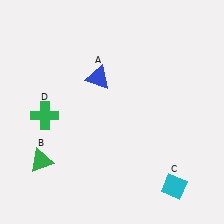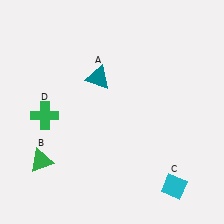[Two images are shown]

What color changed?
The triangle (A) changed from blue in Image 1 to teal in Image 2.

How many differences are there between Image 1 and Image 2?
There is 1 difference between the two images.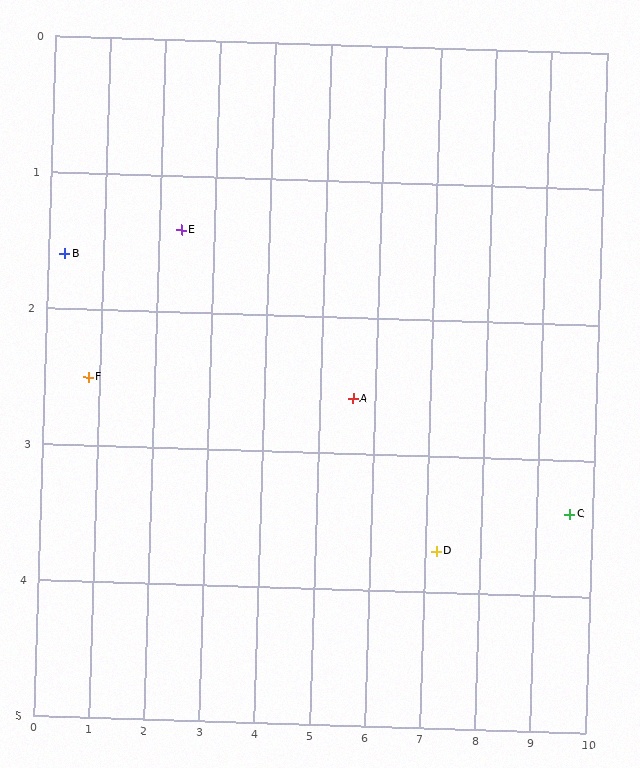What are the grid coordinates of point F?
Point F is at approximately (0.8, 2.5).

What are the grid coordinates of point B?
Point B is at approximately (0.3, 1.6).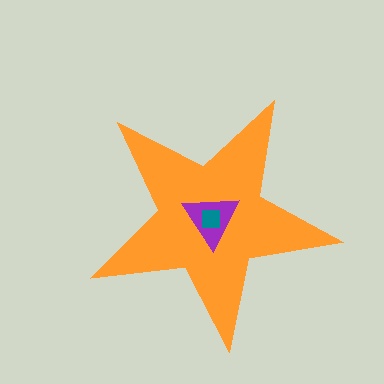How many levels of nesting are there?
3.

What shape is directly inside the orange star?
The purple triangle.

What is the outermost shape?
The orange star.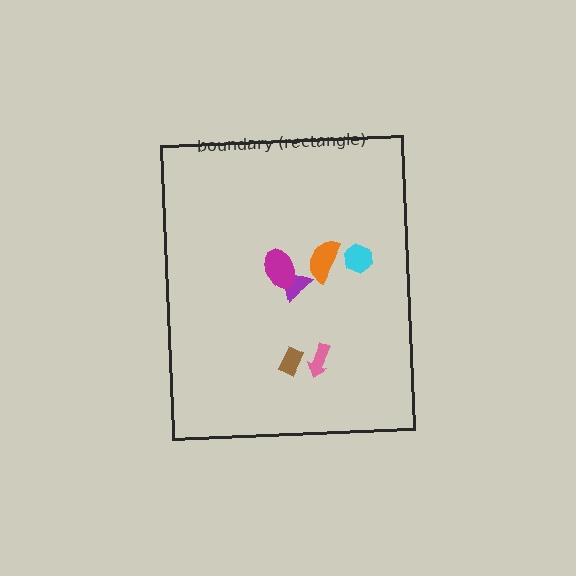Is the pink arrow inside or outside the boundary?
Inside.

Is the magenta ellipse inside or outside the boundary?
Inside.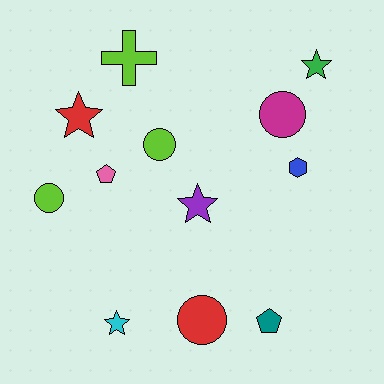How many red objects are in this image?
There are 2 red objects.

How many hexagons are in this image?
There is 1 hexagon.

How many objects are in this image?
There are 12 objects.